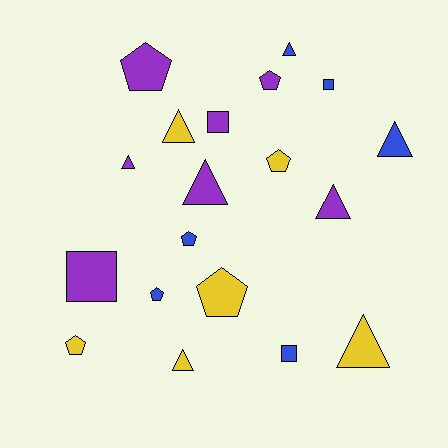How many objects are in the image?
There are 19 objects.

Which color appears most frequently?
Purple, with 7 objects.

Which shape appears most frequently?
Triangle, with 8 objects.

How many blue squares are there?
There are 2 blue squares.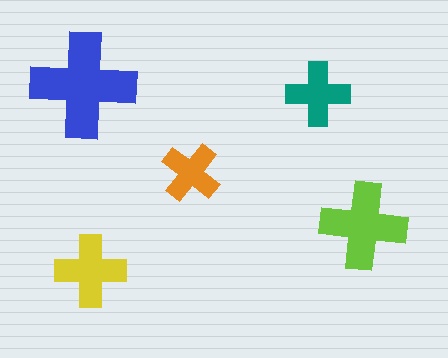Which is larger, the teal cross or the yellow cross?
The yellow one.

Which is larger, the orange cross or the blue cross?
The blue one.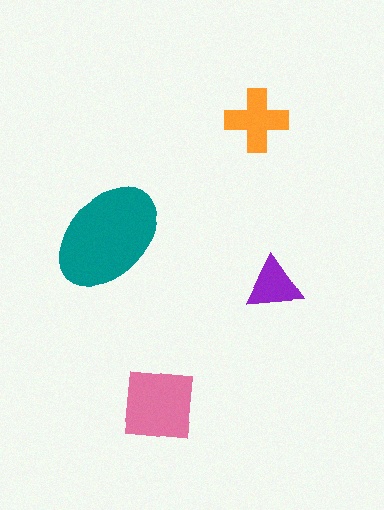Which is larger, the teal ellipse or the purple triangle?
The teal ellipse.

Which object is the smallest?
The purple triangle.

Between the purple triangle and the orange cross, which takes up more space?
The orange cross.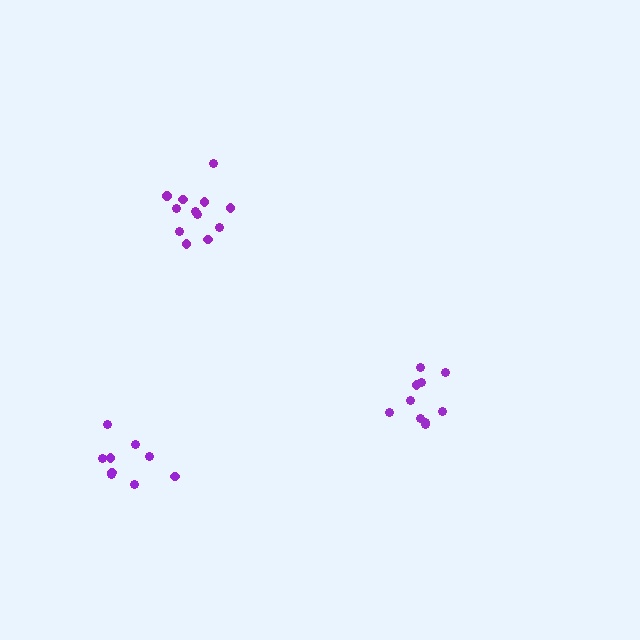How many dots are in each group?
Group 1: 10 dots, Group 2: 12 dots, Group 3: 9 dots (31 total).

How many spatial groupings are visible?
There are 3 spatial groupings.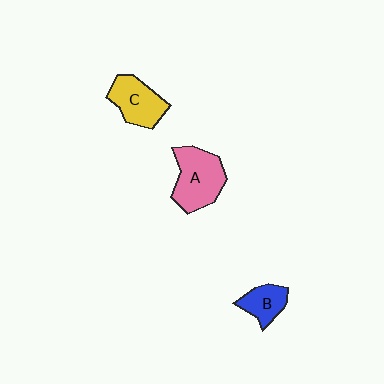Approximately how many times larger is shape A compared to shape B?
Approximately 1.9 times.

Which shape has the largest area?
Shape A (pink).